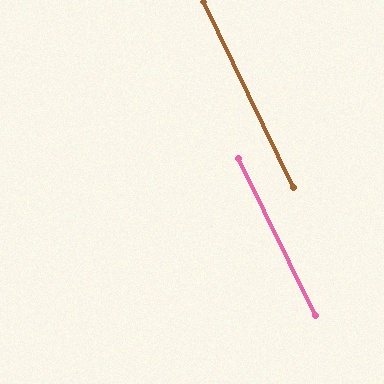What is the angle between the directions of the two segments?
Approximately 0 degrees.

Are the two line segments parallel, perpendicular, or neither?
Parallel — their directions differ by only 0.3°.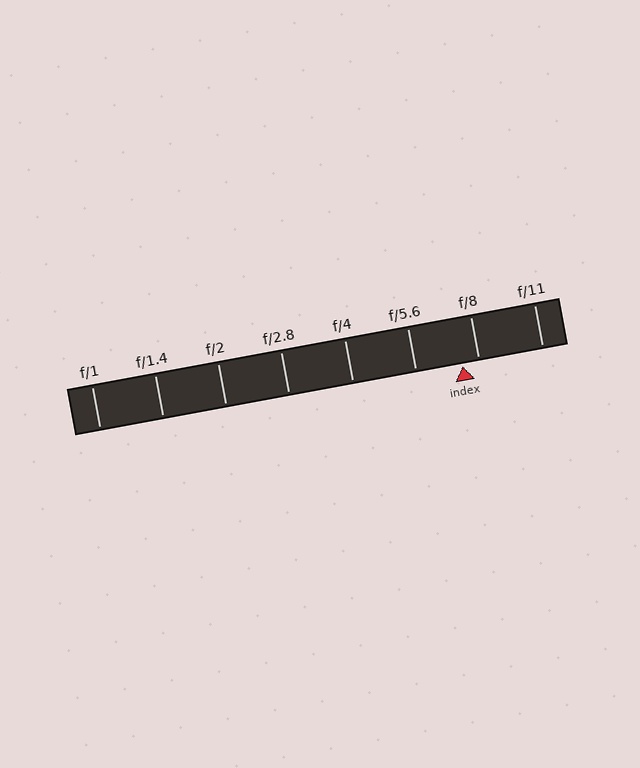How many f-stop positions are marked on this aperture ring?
There are 8 f-stop positions marked.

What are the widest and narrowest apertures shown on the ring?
The widest aperture shown is f/1 and the narrowest is f/11.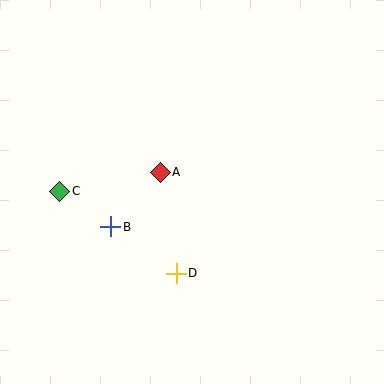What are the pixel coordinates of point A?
Point A is at (160, 172).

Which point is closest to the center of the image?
Point A at (160, 172) is closest to the center.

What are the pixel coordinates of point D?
Point D is at (176, 273).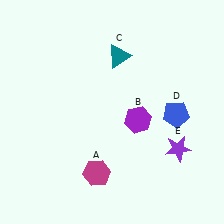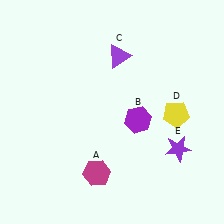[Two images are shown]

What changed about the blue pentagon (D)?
In Image 1, D is blue. In Image 2, it changed to yellow.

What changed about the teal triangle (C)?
In Image 1, C is teal. In Image 2, it changed to purple.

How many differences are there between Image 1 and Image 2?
There are 2 differences between the two images.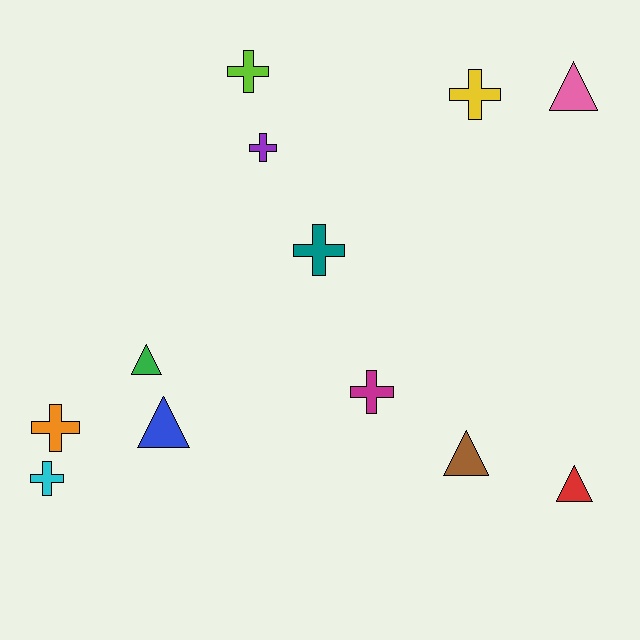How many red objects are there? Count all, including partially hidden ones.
There is 1 red object.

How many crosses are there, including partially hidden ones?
There are 7 crosses.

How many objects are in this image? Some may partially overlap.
There are 12 objects.